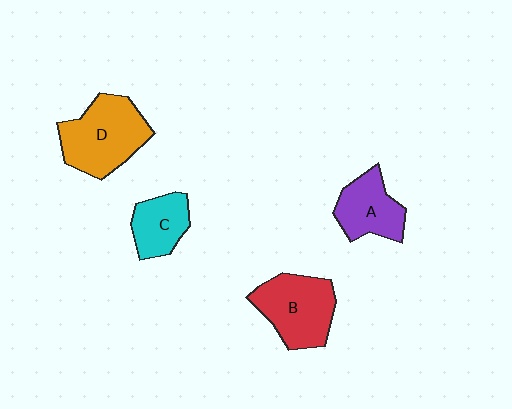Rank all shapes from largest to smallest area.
From largest to smallest: D (orange), B (red), A (purple), C (cyan).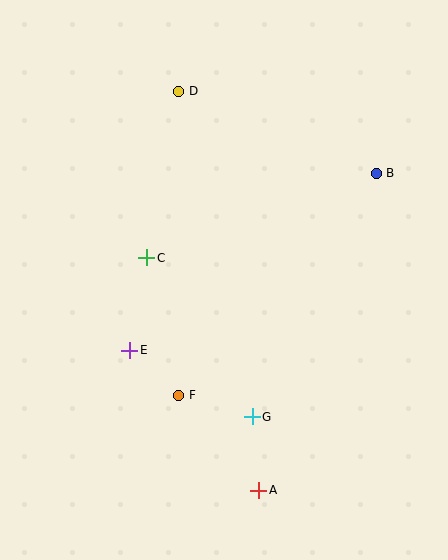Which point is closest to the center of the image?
Point C at (147, 258) is closest to the center.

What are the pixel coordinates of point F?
Point F is at (179, 395).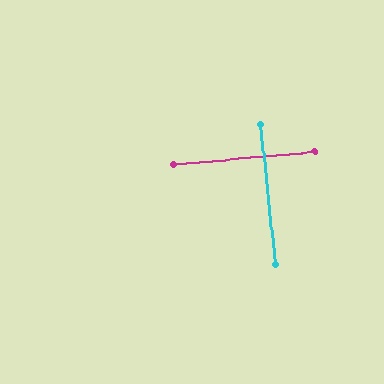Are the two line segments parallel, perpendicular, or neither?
Perpendicular — they meet at approximately 89°.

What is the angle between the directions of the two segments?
Approximately 89 degrees.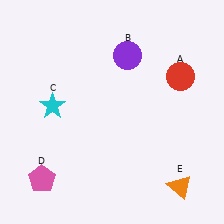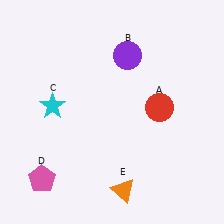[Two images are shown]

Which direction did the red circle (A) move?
The red circle (A) moved down.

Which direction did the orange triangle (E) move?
The orange triangle (E) moved left.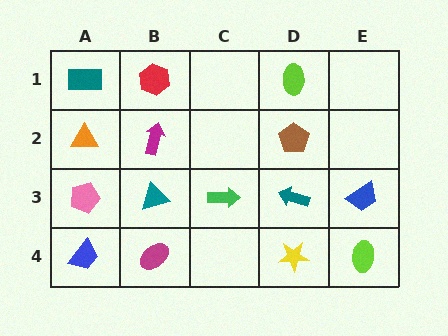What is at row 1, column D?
A lime ellipse.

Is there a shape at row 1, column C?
No, that cell is empty.